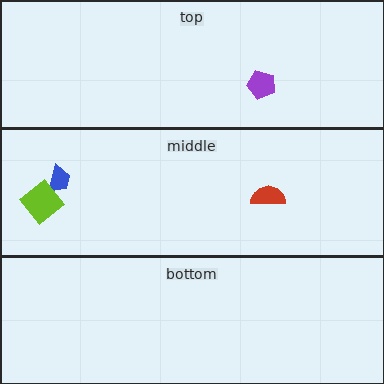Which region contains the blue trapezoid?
The middle region.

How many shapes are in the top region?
1.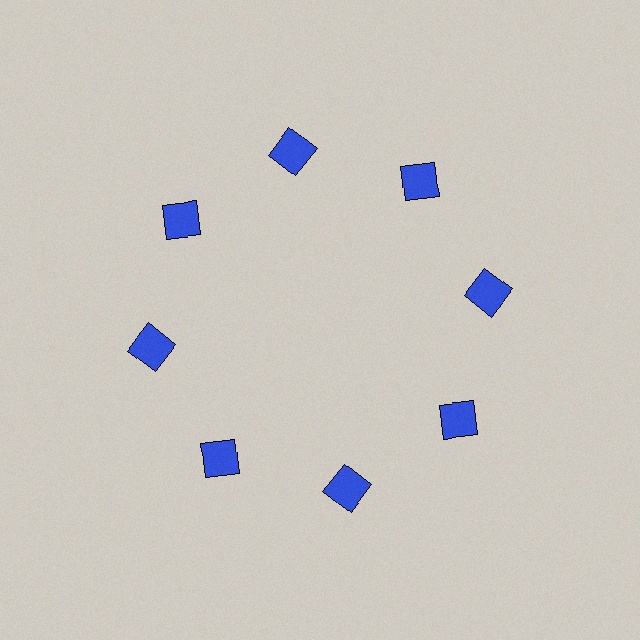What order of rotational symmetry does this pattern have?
This pattern has 8-fold rotational symmetry.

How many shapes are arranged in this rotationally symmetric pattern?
There are 8 shapes, arranged in 8 groups of 1.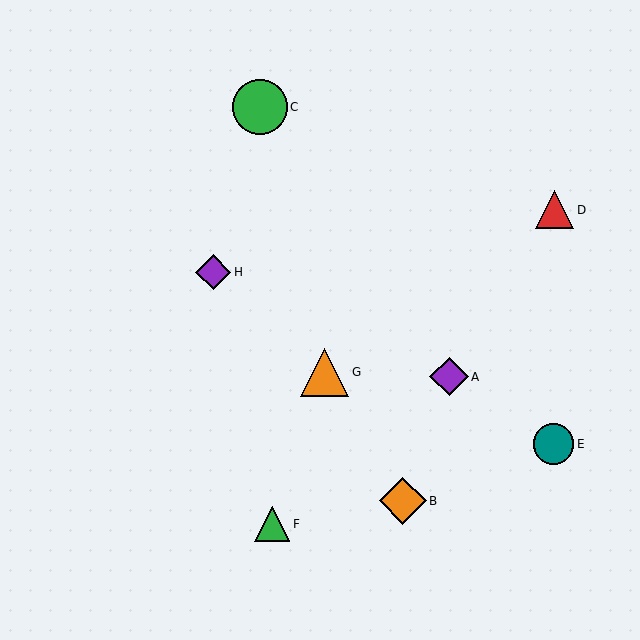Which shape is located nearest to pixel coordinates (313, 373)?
The orange triangle (labeled G) at (325, 372) is nearest to that location.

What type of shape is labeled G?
Shape G is an orange triangle.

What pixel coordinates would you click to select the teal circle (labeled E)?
Click at (554, 444) to select the teal circle E.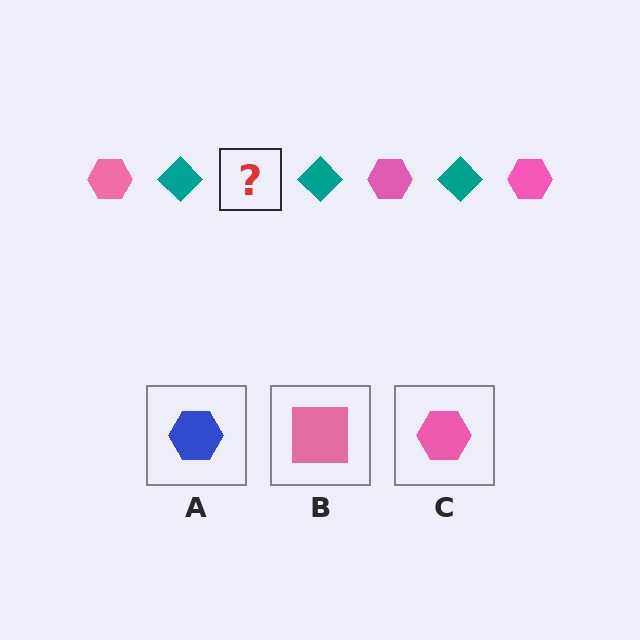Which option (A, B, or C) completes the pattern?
C.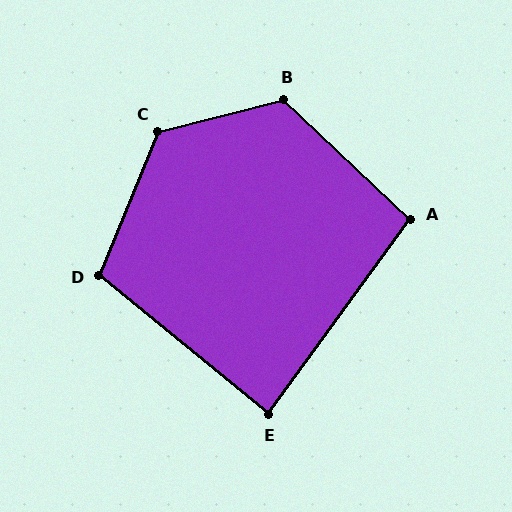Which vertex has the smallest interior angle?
E, at approximately 87 degrees.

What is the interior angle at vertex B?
Approximately 122 degrees (obtuse).